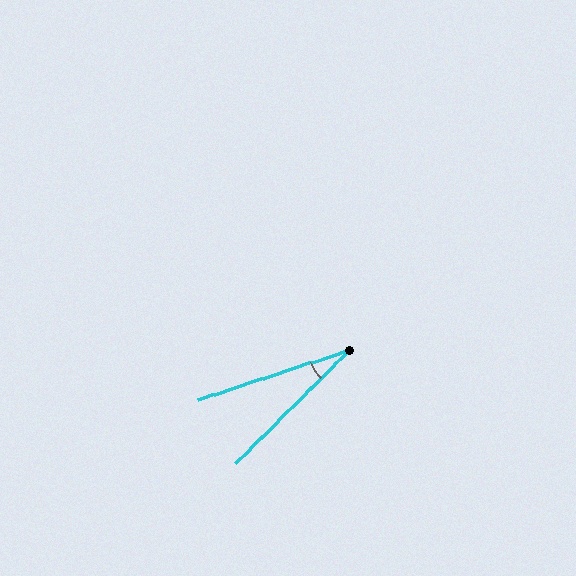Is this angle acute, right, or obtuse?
It is acute.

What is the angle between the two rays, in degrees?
Approximately 27 degrees.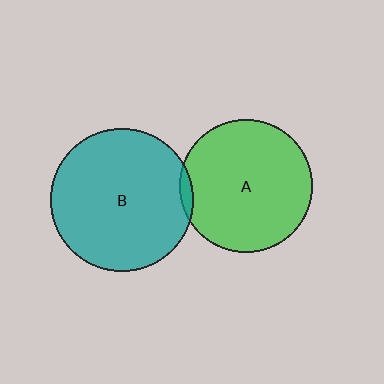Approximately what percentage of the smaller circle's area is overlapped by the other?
Approximately 5%.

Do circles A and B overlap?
Yes.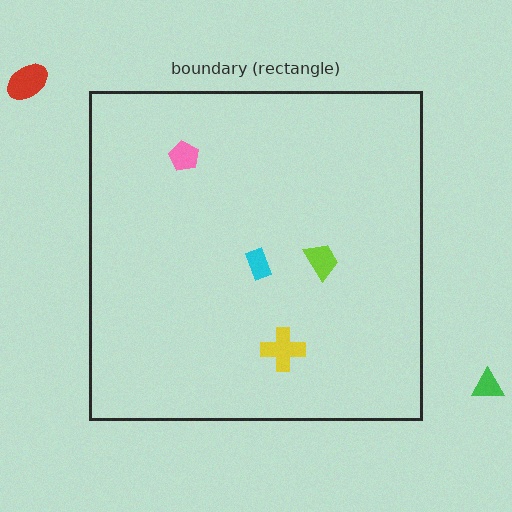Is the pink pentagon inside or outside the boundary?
Inside.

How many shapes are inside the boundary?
4 inside, 2 outside.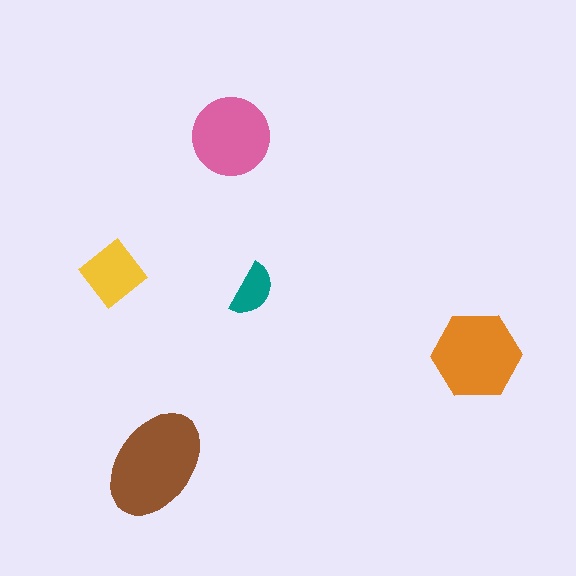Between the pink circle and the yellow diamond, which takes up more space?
The pink circle.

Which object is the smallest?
The teal semicircle.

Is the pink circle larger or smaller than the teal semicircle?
Larger.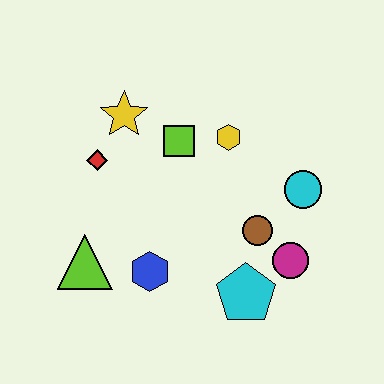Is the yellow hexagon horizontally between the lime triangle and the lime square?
No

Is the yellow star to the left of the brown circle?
Yes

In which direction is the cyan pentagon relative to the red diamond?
The cyan pentagon is to the right of the red diamond.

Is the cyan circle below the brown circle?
No